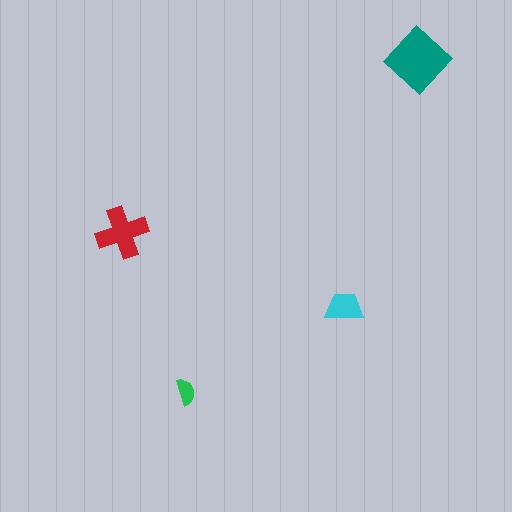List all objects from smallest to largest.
The green semicircle, the cyan trapezoid, the red cross, the teal diamond.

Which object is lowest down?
The green semicircle is bottommost.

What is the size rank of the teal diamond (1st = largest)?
1st.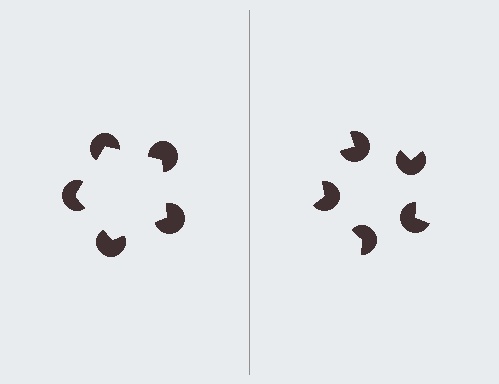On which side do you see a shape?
An illusory pentagon appears on the left side. On the right side the wedge cuts are rotated, so no coherent shape forms.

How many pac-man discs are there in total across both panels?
10 — 5 on each side.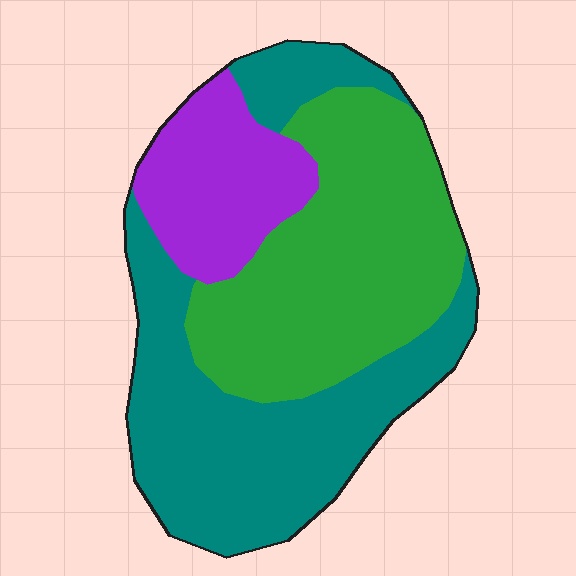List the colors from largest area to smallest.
From largest to smallest: teal, green, purple.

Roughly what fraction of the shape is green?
Green covers around 40% of the shape.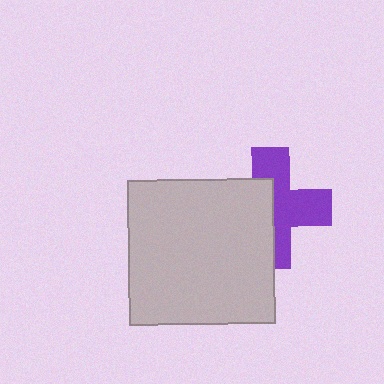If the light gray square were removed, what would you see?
You would see the complete purple cross.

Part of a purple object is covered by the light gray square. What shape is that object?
It is a cross.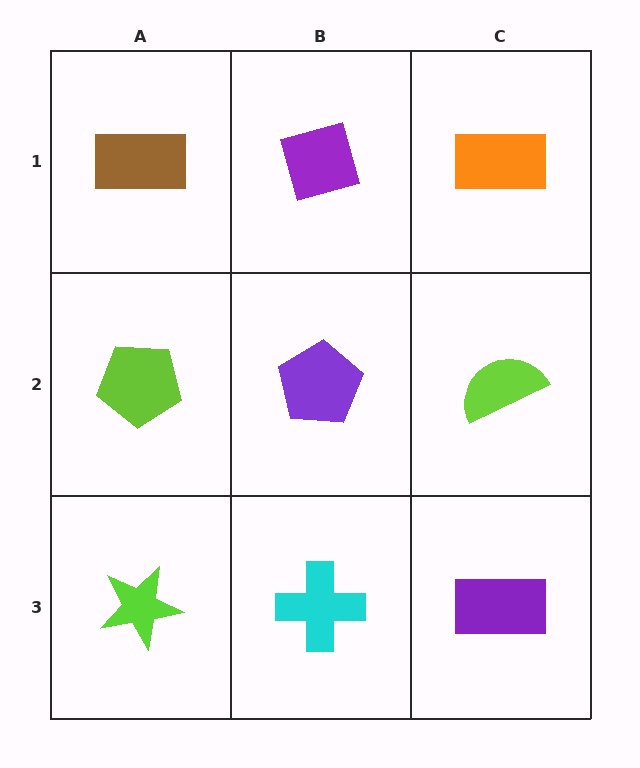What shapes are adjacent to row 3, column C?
A lime semicircle (row 2, column C), a cyan cross (row 3, column B).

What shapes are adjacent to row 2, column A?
A brown rectangle (row 1, column A), a lime star (row 3, column A), a purple pentagon (row 2, column B).